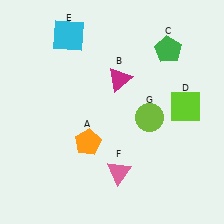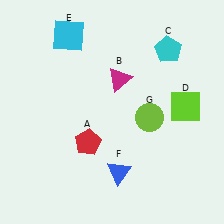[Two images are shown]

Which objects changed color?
A changed from orange to red. C changed from green to cyan. F changed from pink to blue.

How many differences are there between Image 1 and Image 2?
There are 3 differences between the two images.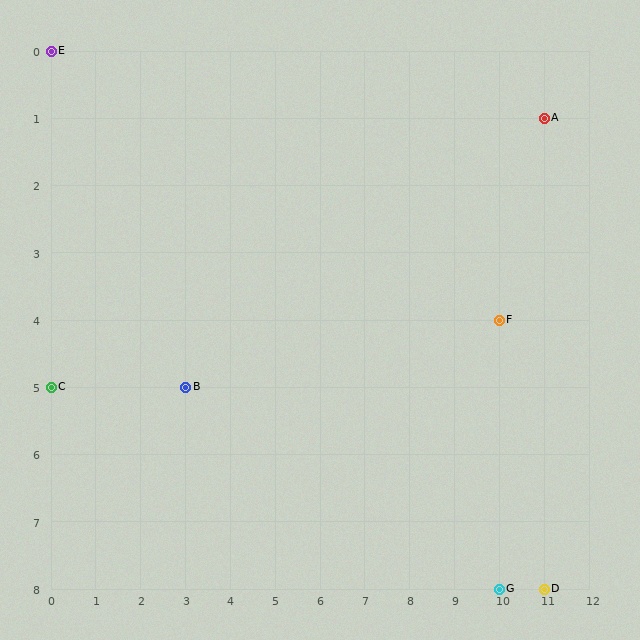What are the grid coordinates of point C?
Point C is at grid coordinates (0, 5).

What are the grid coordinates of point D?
Point D is at grid coordinates (11, 8).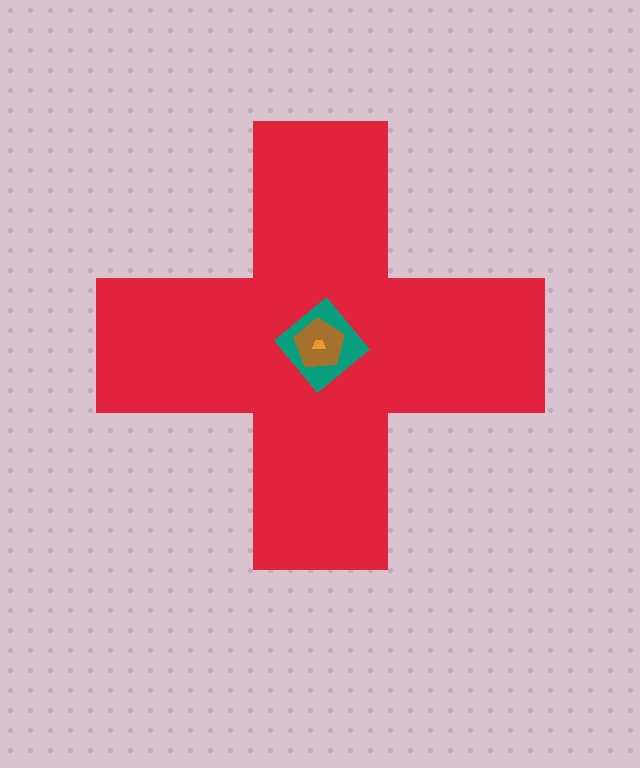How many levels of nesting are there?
4.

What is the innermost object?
The orange trapezoid.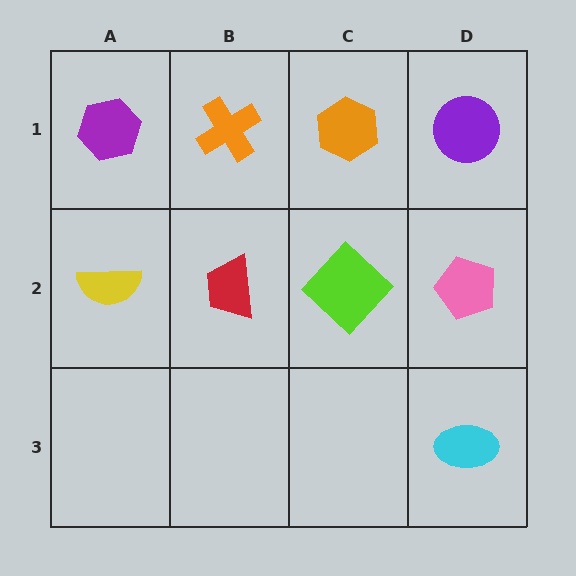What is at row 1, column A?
A purple hexagon.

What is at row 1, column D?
A purple circle.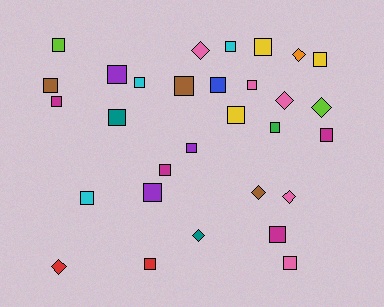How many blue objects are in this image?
There is 1 blue object.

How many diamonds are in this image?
There are 8 diamonds.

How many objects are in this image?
There are 30 objects.